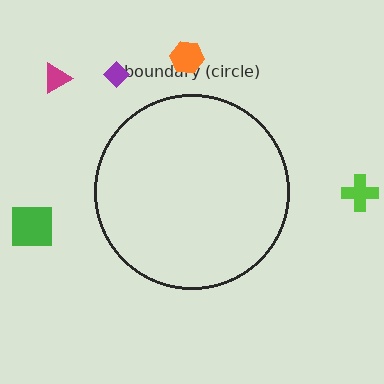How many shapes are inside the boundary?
0 inside, 5 outside.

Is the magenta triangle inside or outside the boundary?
Outside.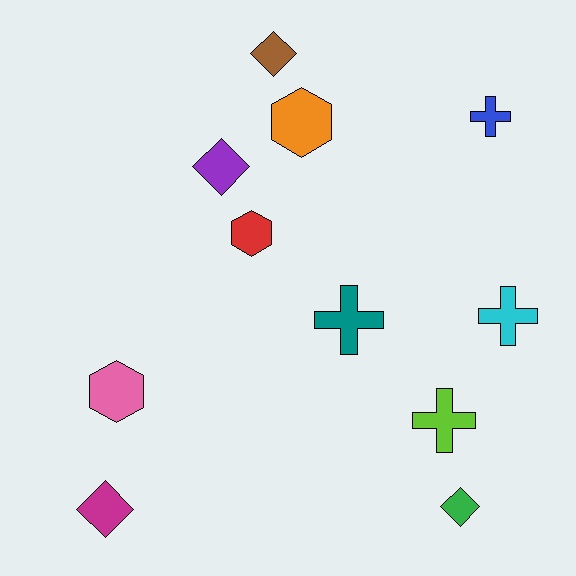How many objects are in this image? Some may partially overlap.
There are 11 objects.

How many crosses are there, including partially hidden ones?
There are 4 crosses.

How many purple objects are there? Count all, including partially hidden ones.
There is 1 purple object.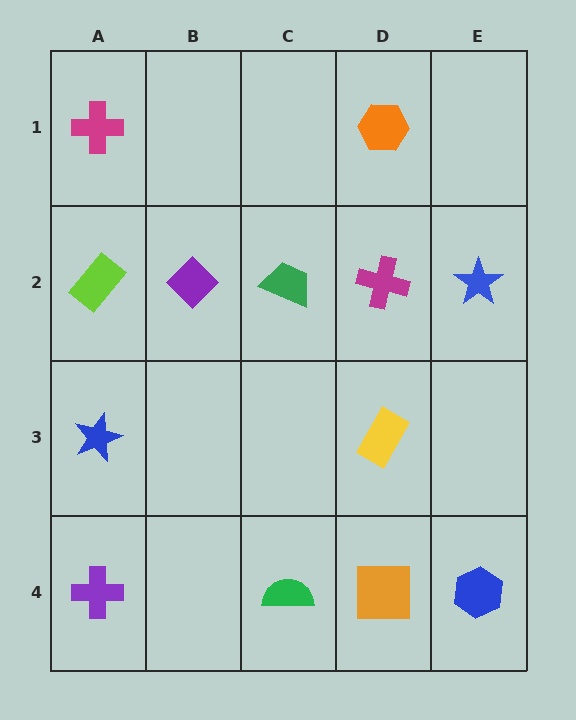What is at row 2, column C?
A green trapezoid.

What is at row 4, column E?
A blue hexagon.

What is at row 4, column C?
A green semicircle.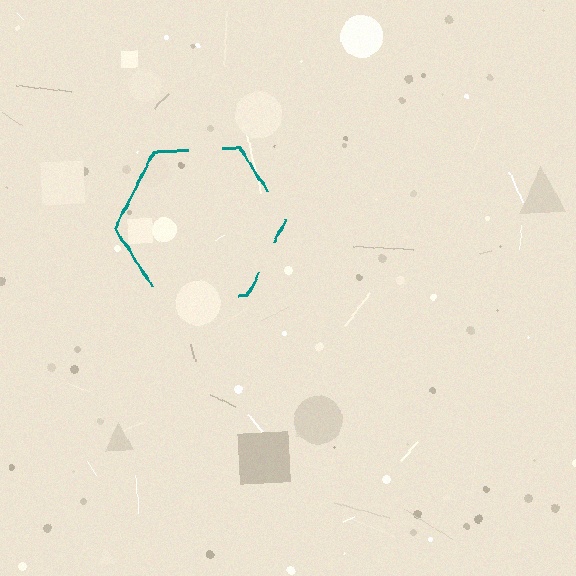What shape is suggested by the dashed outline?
The dashed outline suggests a hexagon.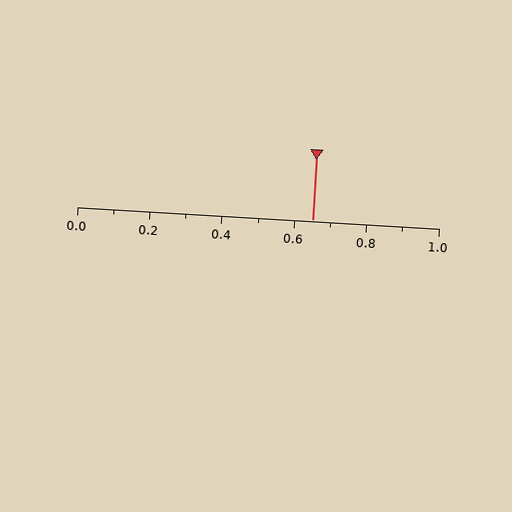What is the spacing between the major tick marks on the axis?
The major ticks are spaced 0.2 apart.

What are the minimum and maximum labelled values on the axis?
The axis runs from 0.0 to 1.0.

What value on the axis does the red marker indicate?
The marker indicates approximately 0.65.